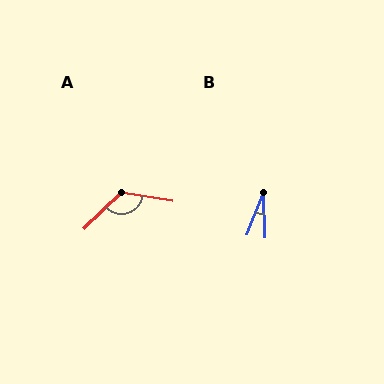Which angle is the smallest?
B, at approximately 23 degrees.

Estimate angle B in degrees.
Approximately 23 degrees.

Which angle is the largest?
A, at approximately 126 degrees.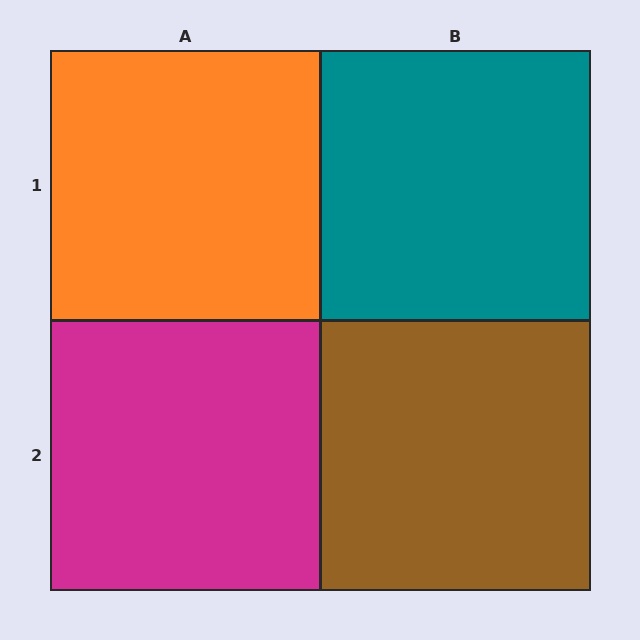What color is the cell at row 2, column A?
Magenta.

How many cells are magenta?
1 cell is magenta.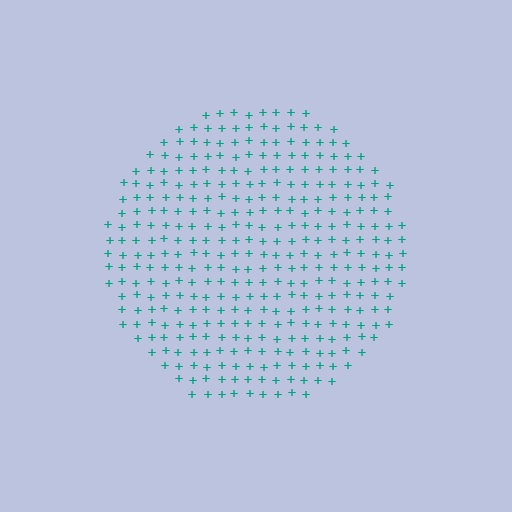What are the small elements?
The small elements are plus signs.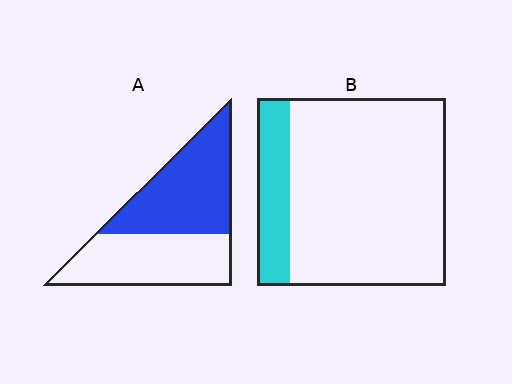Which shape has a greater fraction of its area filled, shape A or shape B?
Shape A.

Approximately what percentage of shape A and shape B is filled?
A is approximately 50% and B is approximately 15%.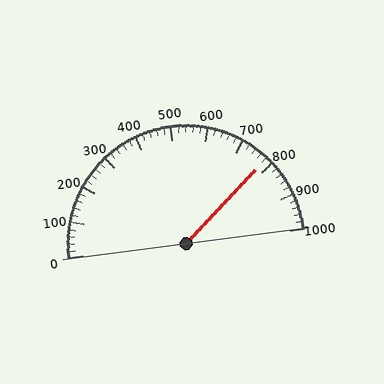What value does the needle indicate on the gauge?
The needle indicates approximately 780.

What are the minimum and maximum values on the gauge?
The gauge ranges from 0 to 1000.